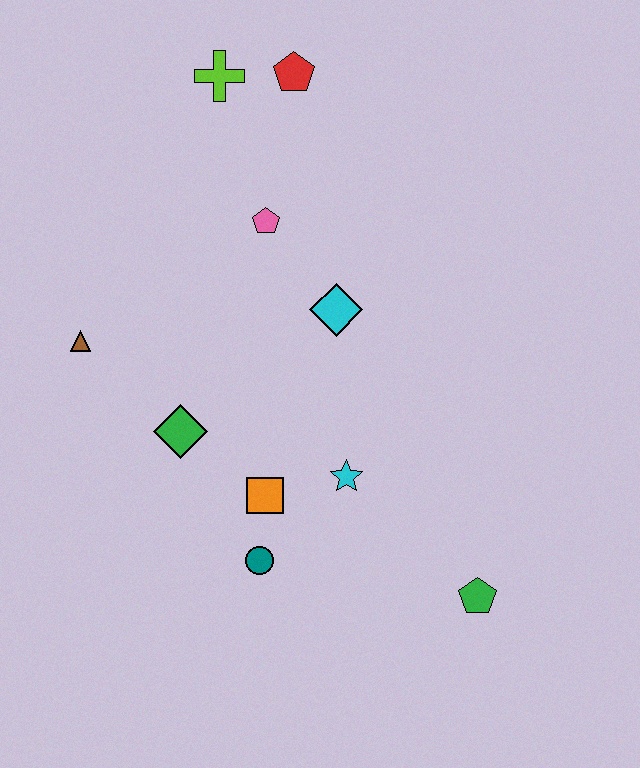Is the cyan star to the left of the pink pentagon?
No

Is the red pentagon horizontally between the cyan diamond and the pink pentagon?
Yes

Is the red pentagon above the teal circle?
Yes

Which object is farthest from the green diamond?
The red pentagon is farthest from the green diamond.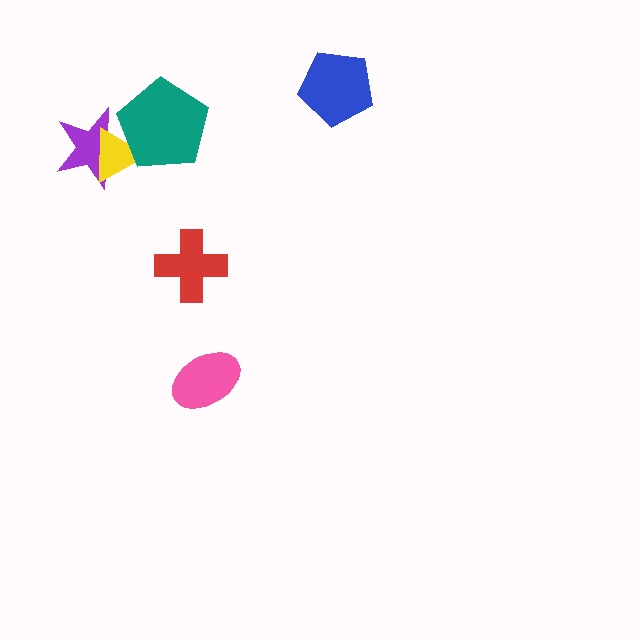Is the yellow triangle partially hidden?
Yes, it is partially covered by another shape.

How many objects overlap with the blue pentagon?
0 objects overlap with the blue pentagon.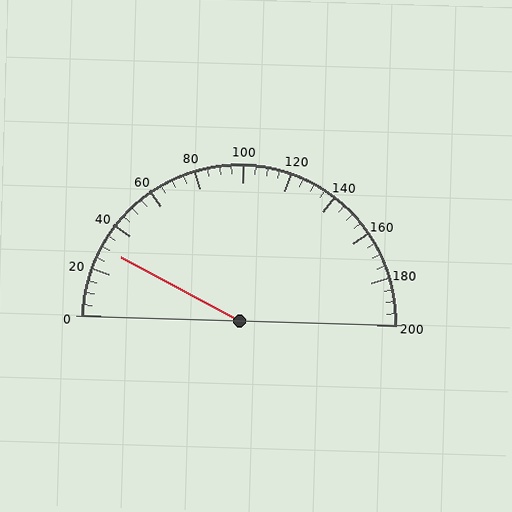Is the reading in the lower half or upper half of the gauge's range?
The reading is in the lower half of the range (0 to 200).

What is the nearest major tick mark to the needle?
The nearest major tick mark is 40.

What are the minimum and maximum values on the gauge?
The gauge ranges from 0 to 200.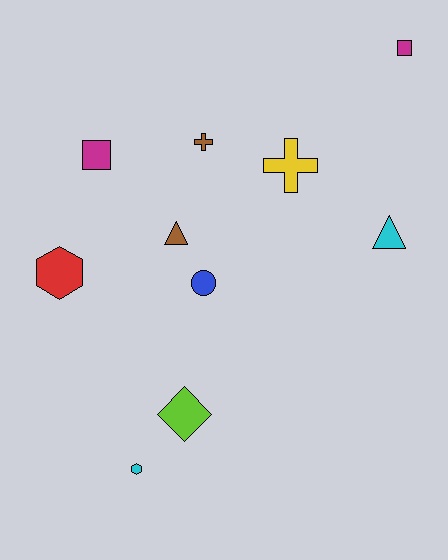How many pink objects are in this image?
There are no pink objects.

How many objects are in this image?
There are 10 objects.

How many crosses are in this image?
There are 2 crosses.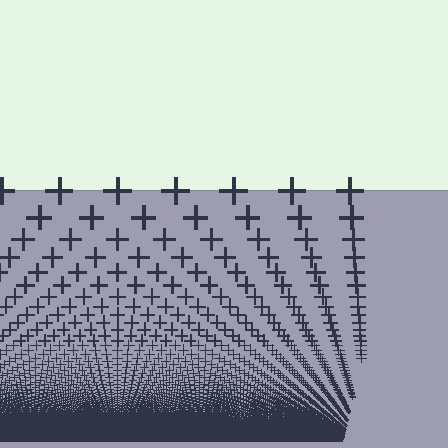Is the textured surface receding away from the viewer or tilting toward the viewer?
The surface appears to tilt toward the viewer. Texture elements get larger and sparser toward the top.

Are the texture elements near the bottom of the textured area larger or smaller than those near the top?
Smaller. The gradient is inverted — elements near the bottom are smaller and denser.